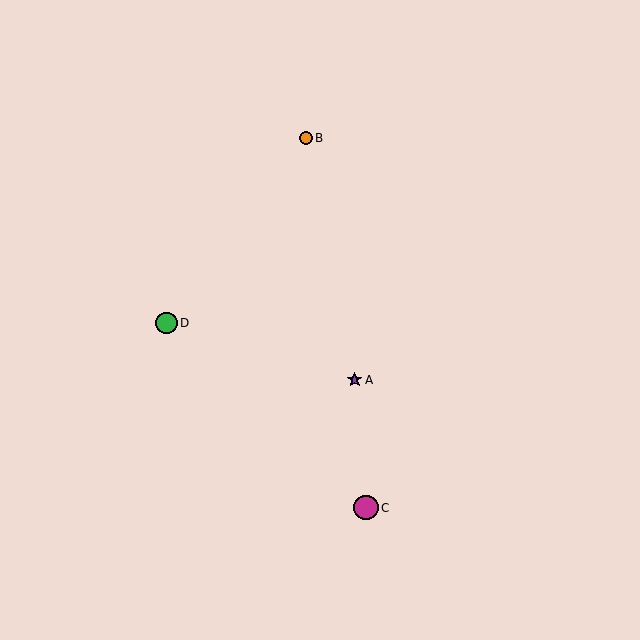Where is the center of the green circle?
The center of the green circle is at (166, 323).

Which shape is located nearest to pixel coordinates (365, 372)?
The purple star (labeled A) at (355, 380) is nearest to that location.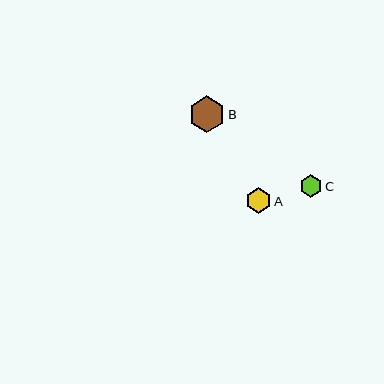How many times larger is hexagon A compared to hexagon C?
Hexagon A is approximately 1.1 times the size of hexagon C.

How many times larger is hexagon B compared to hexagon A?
Hexagon B is approximately 1.4 times the size of hexagon A.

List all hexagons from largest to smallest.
From largest to smallest: B, A, C.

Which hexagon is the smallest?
Hexagon C is the smallest with a size of approximately 23 pixels.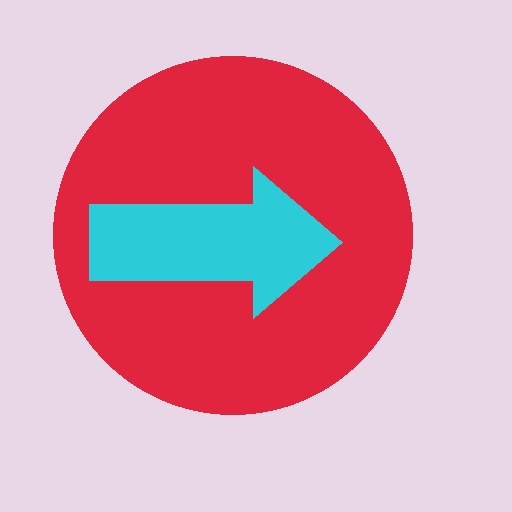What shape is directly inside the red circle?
The cyan arrow.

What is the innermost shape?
The cyan arrow.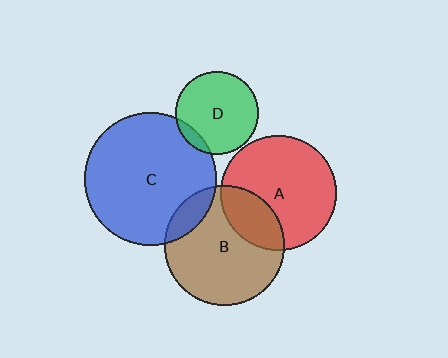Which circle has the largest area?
Circle C (blue).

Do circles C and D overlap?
Yes.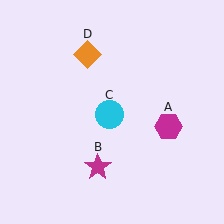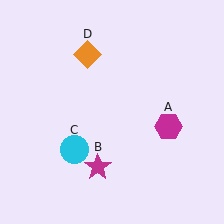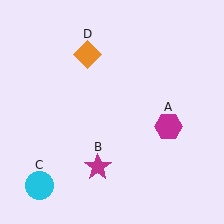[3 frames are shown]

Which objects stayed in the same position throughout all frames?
Magenta hexagon (object A) and magenta star (object B) and orange diamond (object D) remained stationary.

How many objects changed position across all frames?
1 object changed position: cyan circle (object C).